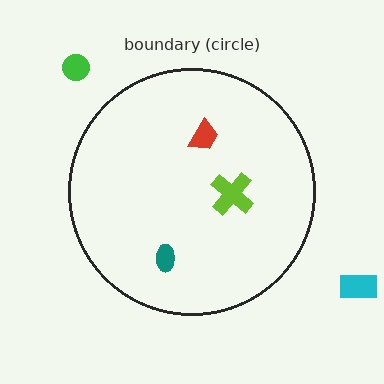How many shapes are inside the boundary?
3 inside, 2 outside.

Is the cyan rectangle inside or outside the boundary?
Outside.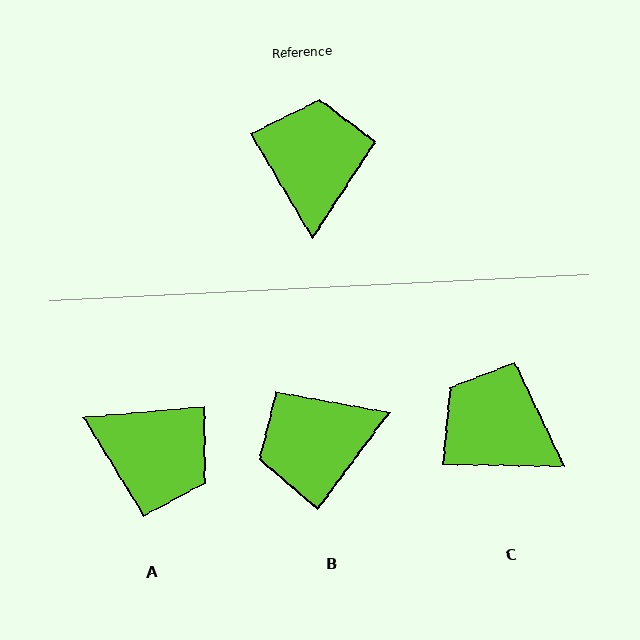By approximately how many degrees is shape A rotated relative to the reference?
Approximately 115 degrees clockwise.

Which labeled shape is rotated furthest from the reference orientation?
A, about 115 degrees away.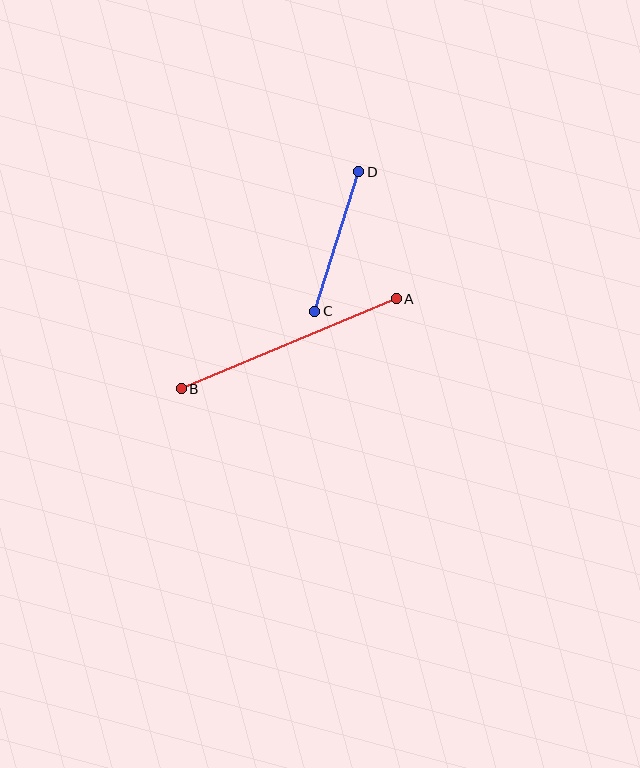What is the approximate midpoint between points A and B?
The midpoint is at approximately (289, 344) pixels.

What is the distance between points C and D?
The distance is approximately 146 pixels.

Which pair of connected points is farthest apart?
Points A and B are farthest apart.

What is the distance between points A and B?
The distance is approximately 233 pixels.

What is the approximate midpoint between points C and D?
The midpoint is at approximately (337, 241) pixels.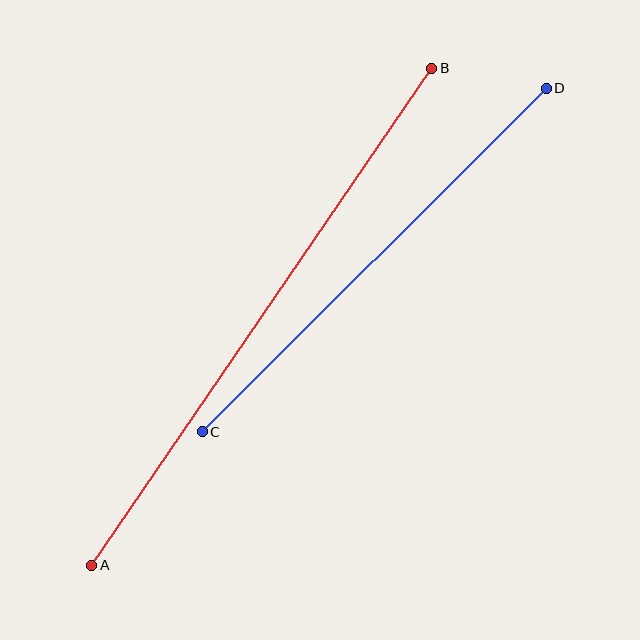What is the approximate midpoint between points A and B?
The midpoint is at approximately (262, 317) pixels.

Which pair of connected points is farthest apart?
Points A and B are farthest apart.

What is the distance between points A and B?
The distance is approximately 602 pixels.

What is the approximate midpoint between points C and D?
The midpoint is at approximately (374, 260) pixels.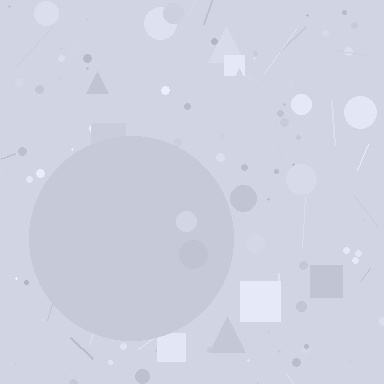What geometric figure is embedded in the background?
A circle is embedded in the background.